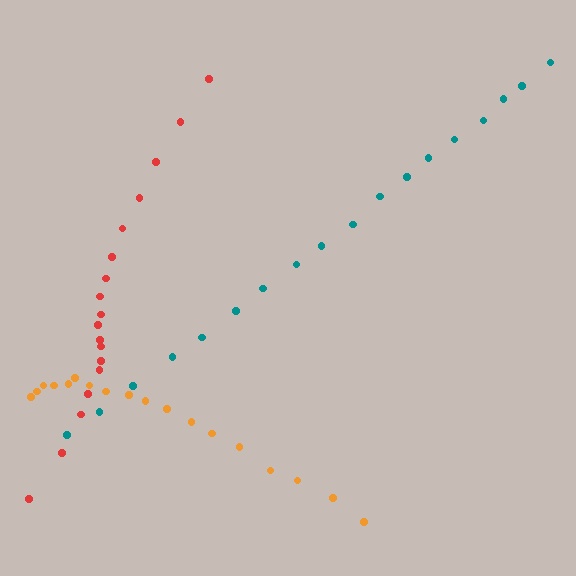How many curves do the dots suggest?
There are 3 distinct paths.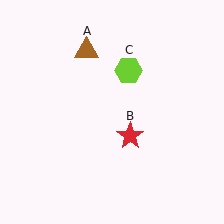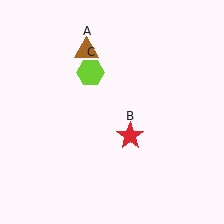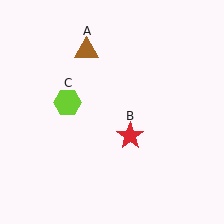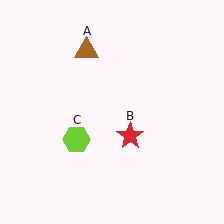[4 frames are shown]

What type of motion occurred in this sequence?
The lime hexagon (object C) rotated counterclockwise around the center of the scene.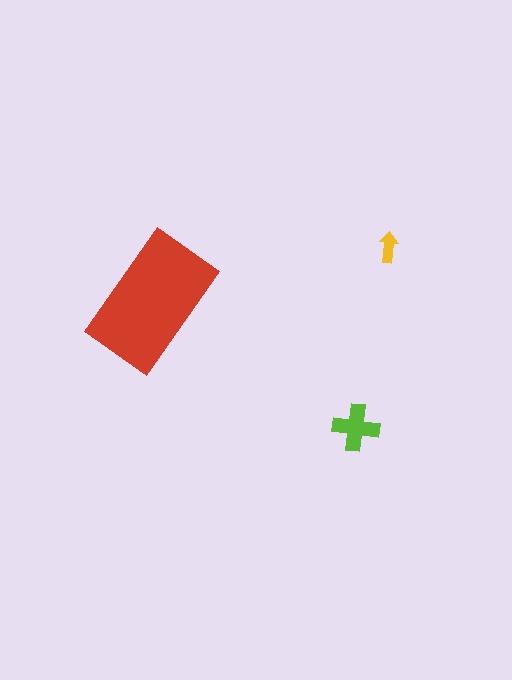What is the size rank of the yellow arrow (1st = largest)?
3rd.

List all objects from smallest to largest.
The yellow arrow, the lime cross, the red rectangle.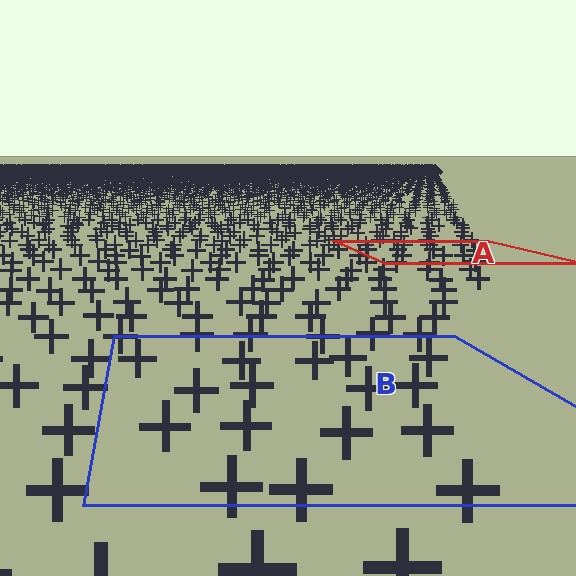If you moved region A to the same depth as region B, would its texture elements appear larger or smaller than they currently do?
They would appear larger. At a closer depth, the same texture elements are projected at a bigger on-screen size.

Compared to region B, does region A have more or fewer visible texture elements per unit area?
Region A has more texture elements per unit area — they are packed more densely because it is farther away.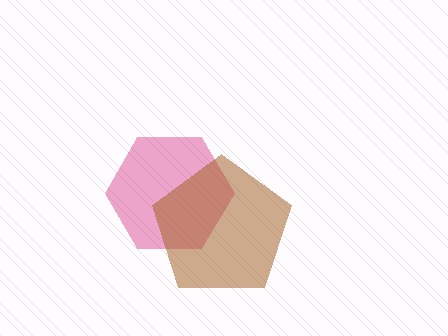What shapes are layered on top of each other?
The layered shapes are: a magenta hexagon, a brown pentagon.